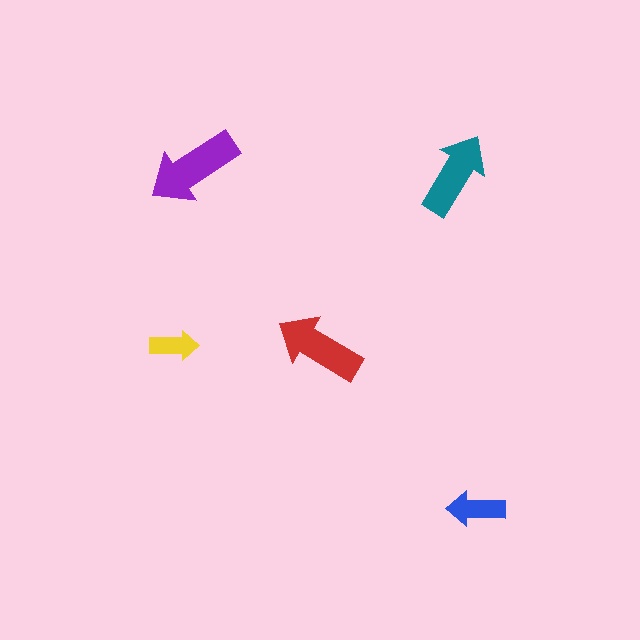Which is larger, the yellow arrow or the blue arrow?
The blue one.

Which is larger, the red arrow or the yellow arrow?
The red one.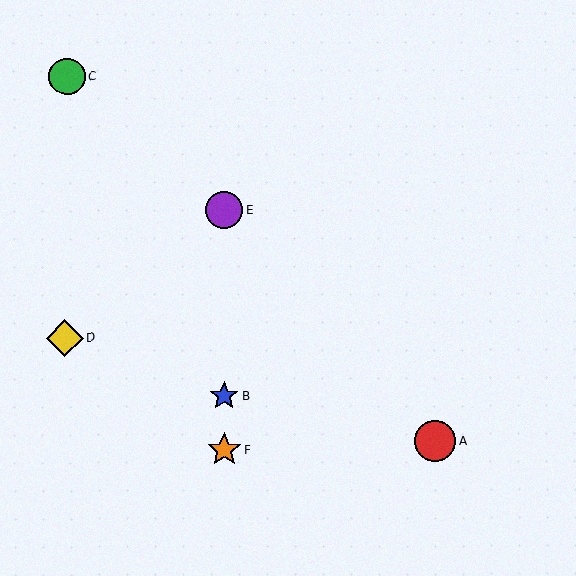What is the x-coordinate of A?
Object A is at x≈436.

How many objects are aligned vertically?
3 objects (B, E, F) are aligned vertically.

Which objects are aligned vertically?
Objects B, E, F are aligned vertically.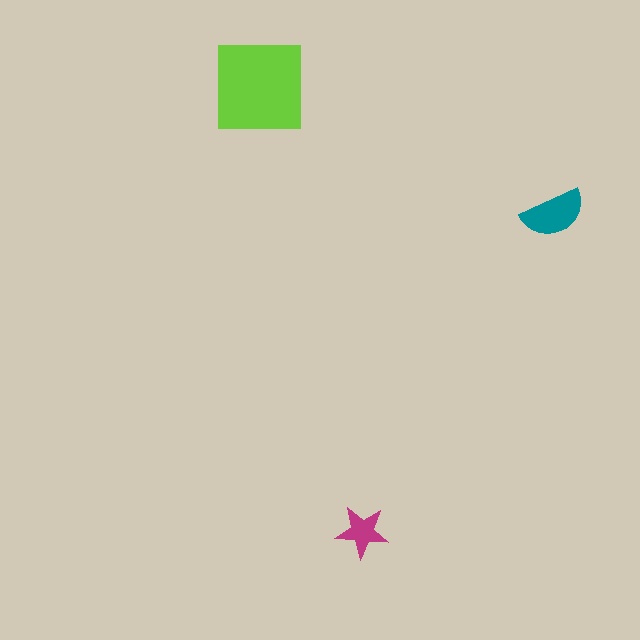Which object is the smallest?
The magenta star.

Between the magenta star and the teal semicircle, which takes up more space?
The teal semicircle.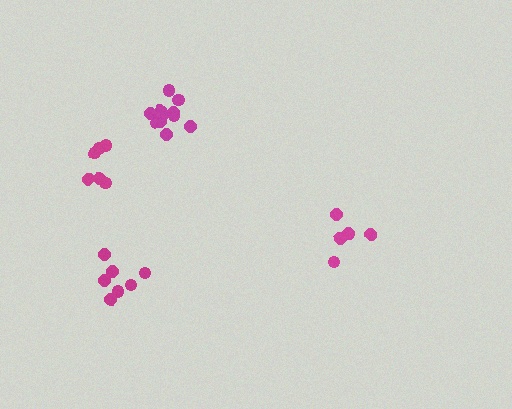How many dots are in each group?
Group 1: 7 dots, Group 2: 11 dots, Group 3: 5 dots, Group 4: 6 dots (29 total).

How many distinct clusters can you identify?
There are 4 distinct clusters.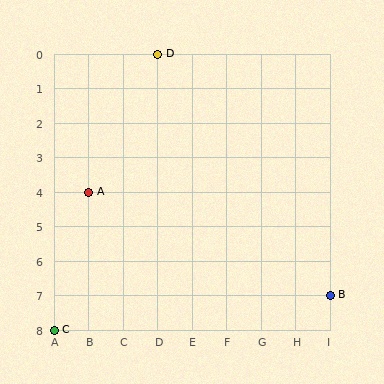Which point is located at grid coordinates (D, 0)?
Point D is at (D, 0).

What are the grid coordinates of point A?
Point A is at grid coordinates (B, 4).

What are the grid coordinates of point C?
Point C is at grid coordinates (A, 8).